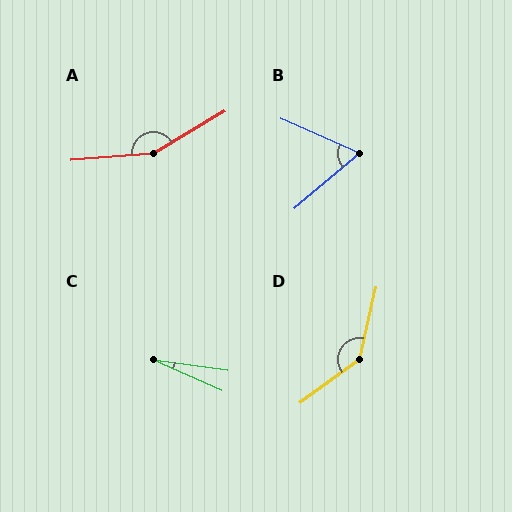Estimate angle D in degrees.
Approximately 139 degrees.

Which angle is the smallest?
C, at approximately 16 degrees.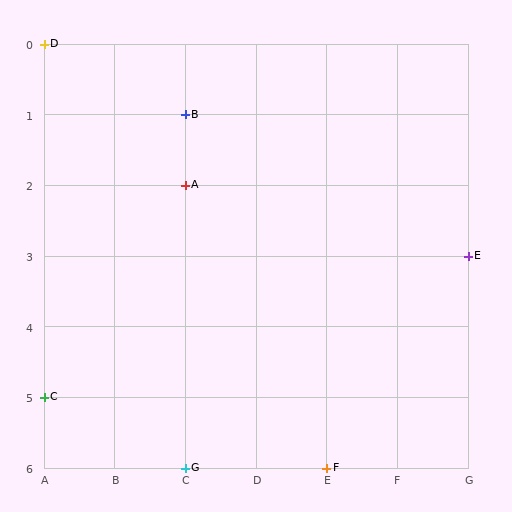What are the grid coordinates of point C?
Point C is at grid coordinates (A, 5).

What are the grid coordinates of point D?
Point D is at grid coordinates (A, 0).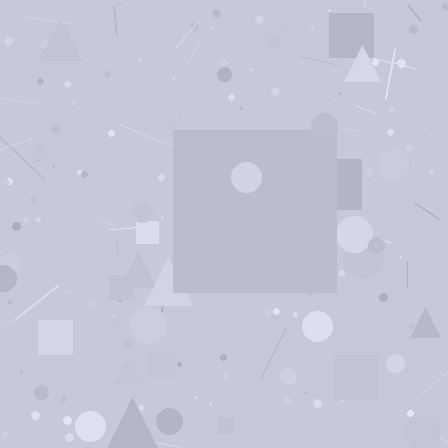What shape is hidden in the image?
A square is hidden in the image.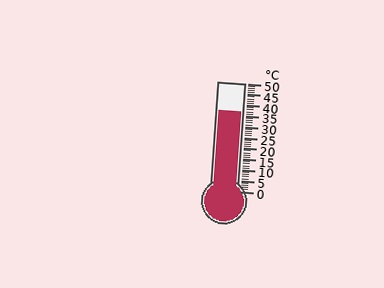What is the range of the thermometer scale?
The thermometer scale ranges from 0°C to 50°C.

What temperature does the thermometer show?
The thermometer shows approximately 37°C.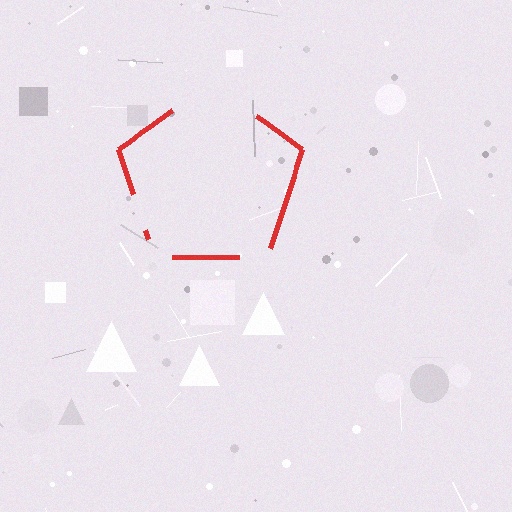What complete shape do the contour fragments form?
The contour fragments form a pentagon.